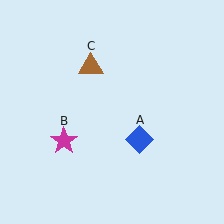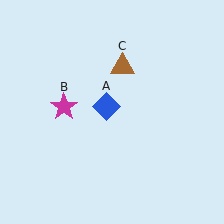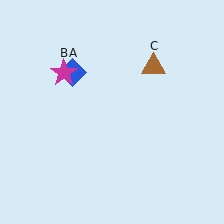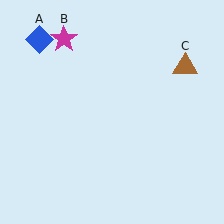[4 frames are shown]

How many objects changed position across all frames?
3 objects changed position: blue diamond (object A), magenta star (object B), brown triangle (object C).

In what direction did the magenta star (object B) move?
The magenta star (object B) moved up.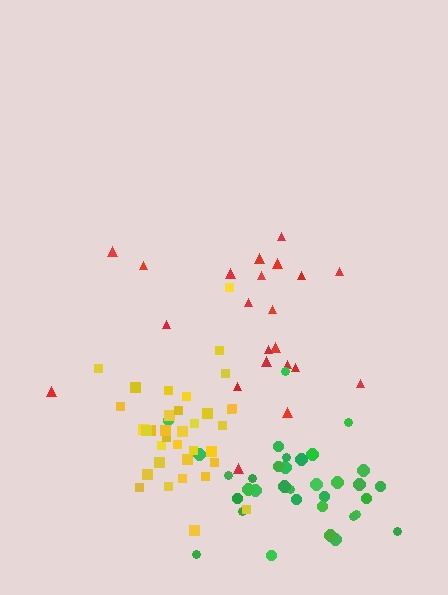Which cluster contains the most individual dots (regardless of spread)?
Green (35).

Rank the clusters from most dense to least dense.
yellow, green, red.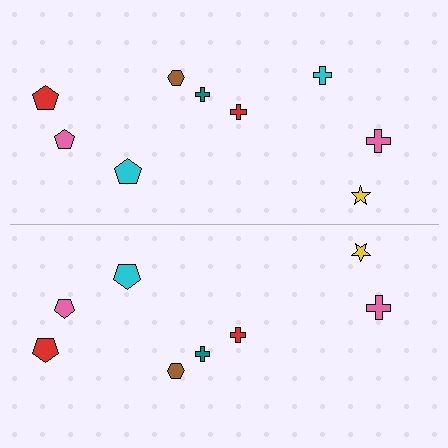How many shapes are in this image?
There are 17 shapes in this image.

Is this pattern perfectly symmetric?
No, the pattern is not perfectly symmetric. A cyan cross is missing from the bottom side.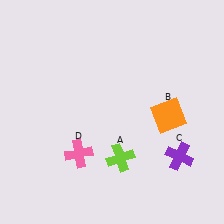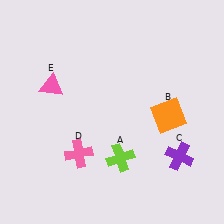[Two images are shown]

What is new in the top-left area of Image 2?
A pink triangle (E) was added in the top-left area of Image 2.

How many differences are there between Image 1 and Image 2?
There is 1 difference between the two images.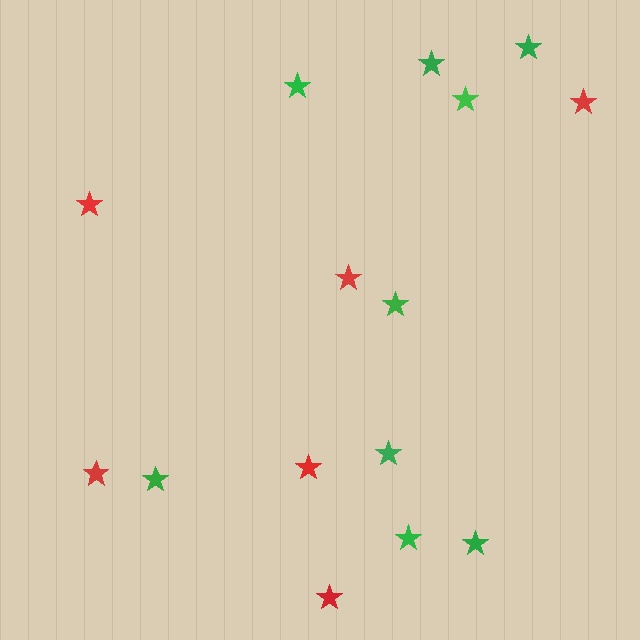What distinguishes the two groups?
There are 2 groups: one group of red stars (6) and one group of green stars (9).